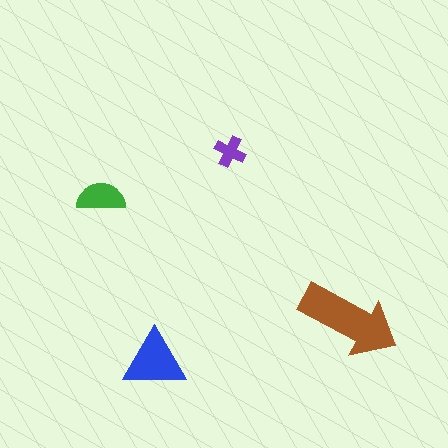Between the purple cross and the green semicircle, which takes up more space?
The green semicircle.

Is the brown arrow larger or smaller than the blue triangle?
Larger.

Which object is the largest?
The brown arrow.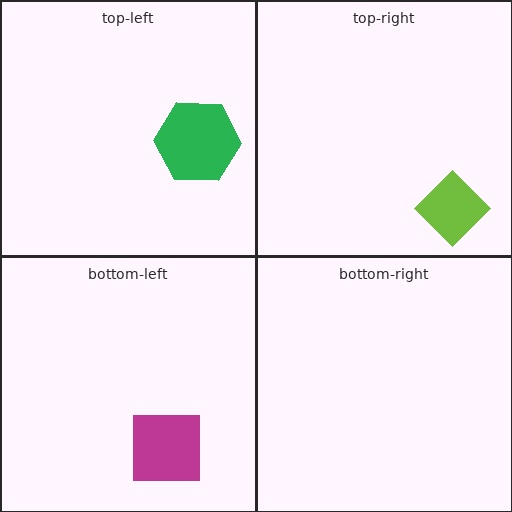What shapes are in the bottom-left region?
The magenta square.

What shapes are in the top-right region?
The lime diamond.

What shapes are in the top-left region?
The green hexagon.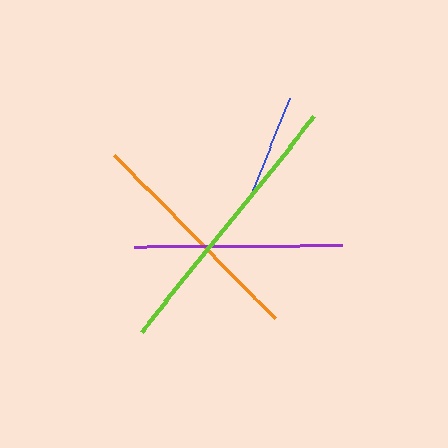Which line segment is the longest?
The lime line is the longest at approximately 276 pixels.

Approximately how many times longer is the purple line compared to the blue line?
The purple line is approximately 2.0 times the length of the blue line.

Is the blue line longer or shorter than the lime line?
The lime line is longer than the blue line.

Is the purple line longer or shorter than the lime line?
The lime line is longer than the purple line.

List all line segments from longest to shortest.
From longest to shortest: lime, orange, purple, blue.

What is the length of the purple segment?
The purple segment is approximately 208 pixels long.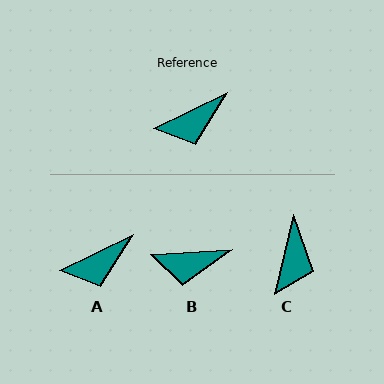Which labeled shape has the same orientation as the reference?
A.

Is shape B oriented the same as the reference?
No, it is off by about 22 degrees.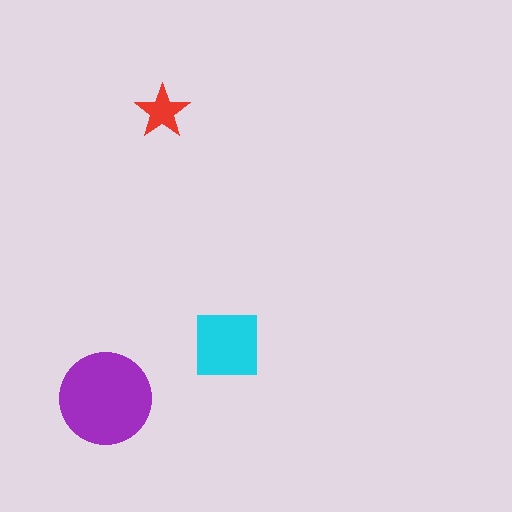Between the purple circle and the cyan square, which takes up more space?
The purple circle.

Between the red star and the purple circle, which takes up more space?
The purple circle.